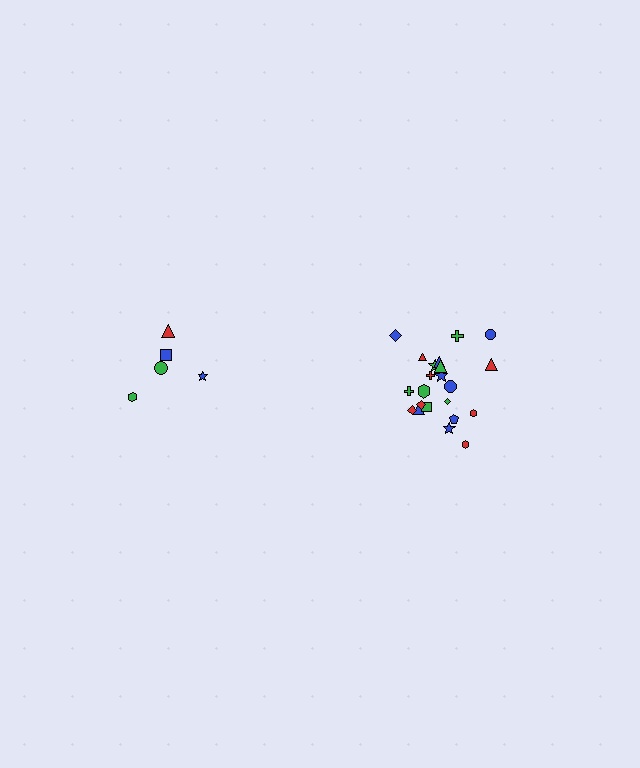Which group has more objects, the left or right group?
The right group.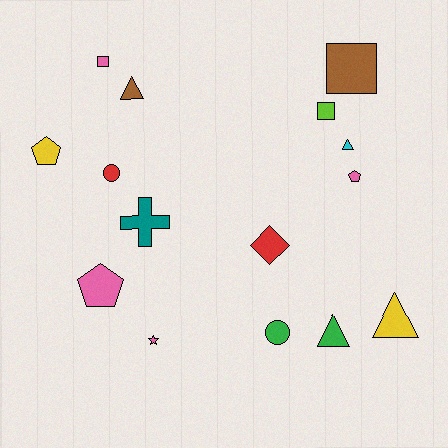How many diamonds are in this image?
There is 1 diamond.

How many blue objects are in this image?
There are no blue objects.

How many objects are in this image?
There are 15 objects.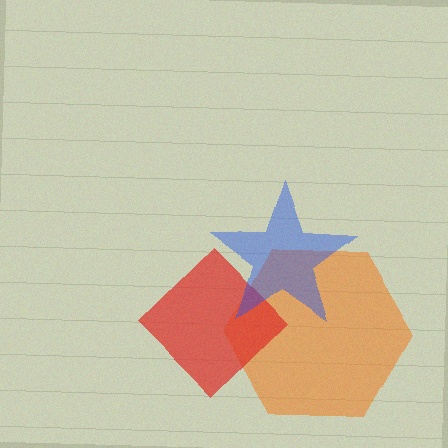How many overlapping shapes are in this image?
There are 3 overlapping shapes in the image.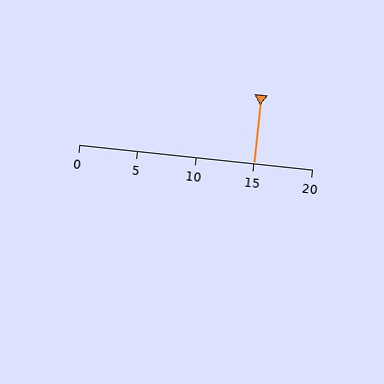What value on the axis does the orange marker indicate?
The marker indicates approximately 15.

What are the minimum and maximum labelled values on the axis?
The axis runs from 0 to 20.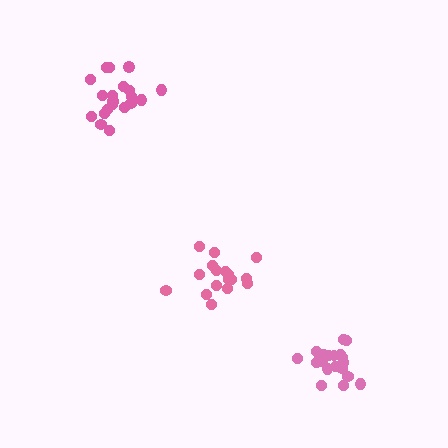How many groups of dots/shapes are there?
There are 3 groups.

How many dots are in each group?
Group 1: 17 dots, Group 2: 20 dots, Group 3: 20 dots (57 total).